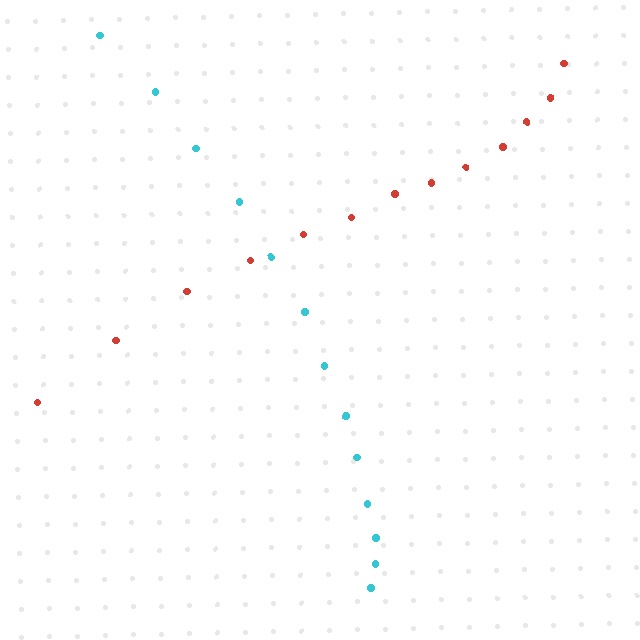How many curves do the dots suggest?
There are 2 distinct paths.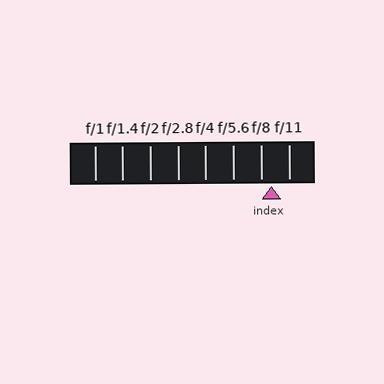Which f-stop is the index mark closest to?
The index mark is closest to f/8.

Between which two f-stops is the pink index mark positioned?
The index mark is between f/8 and f/11.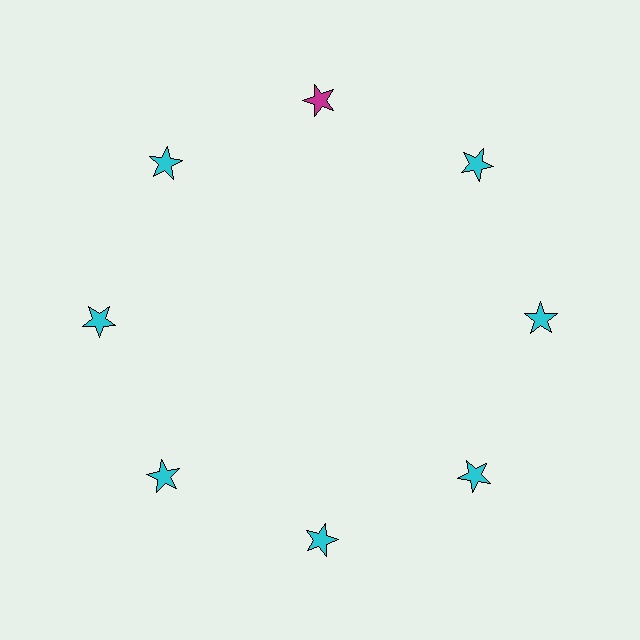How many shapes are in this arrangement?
There are 8 shapes arranged in a ring pattern.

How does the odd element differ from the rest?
It has a different color: magenta instead of cyan.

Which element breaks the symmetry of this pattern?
The magenta star at roughly the 12 o'clock position breaks the symmetry. All other shapes are cyan stars.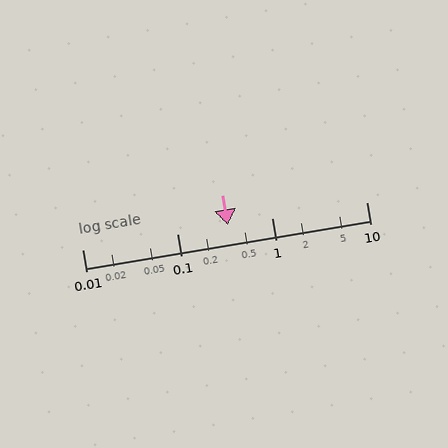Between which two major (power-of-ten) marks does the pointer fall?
The pointer is between 0.1 and 1.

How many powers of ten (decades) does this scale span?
The scale spans 3 decades, from 0.01 to 10.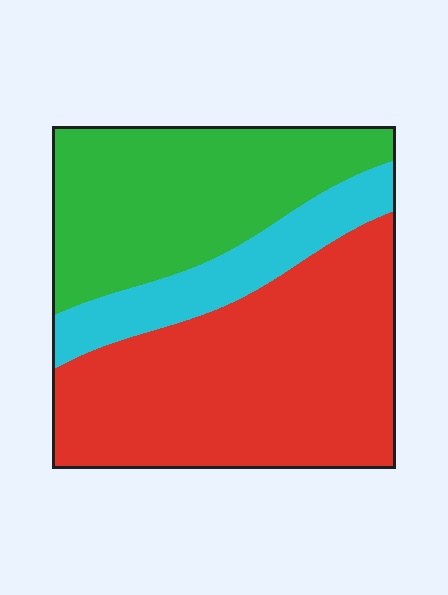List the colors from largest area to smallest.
From largest to smallest: red, green, cyan.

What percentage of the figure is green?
Green takes up between a third and a half of the figure.